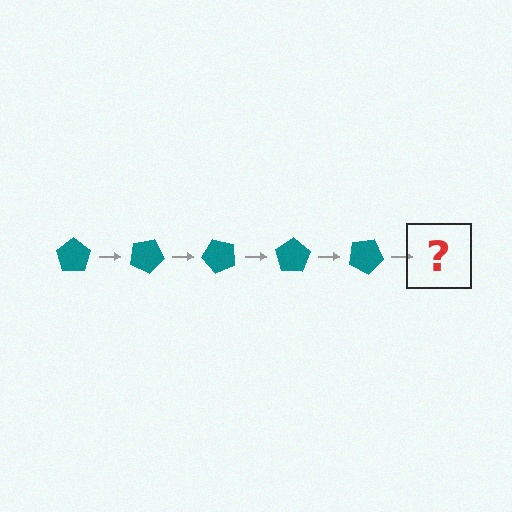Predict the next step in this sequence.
The next step is a teal pentagon rotated 125 degrees.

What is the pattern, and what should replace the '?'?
The pattern is that the pentagon rotates 25 degrees each step. The '?' should be a teal pentagon rotated 125 degrees.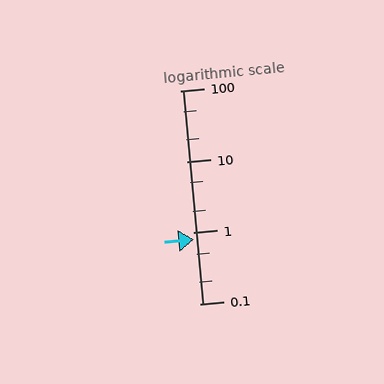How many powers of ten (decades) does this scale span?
The scale spans 3 decades, from 0.1 to 100.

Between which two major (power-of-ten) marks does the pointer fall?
The pointer is between 0.1 and 1.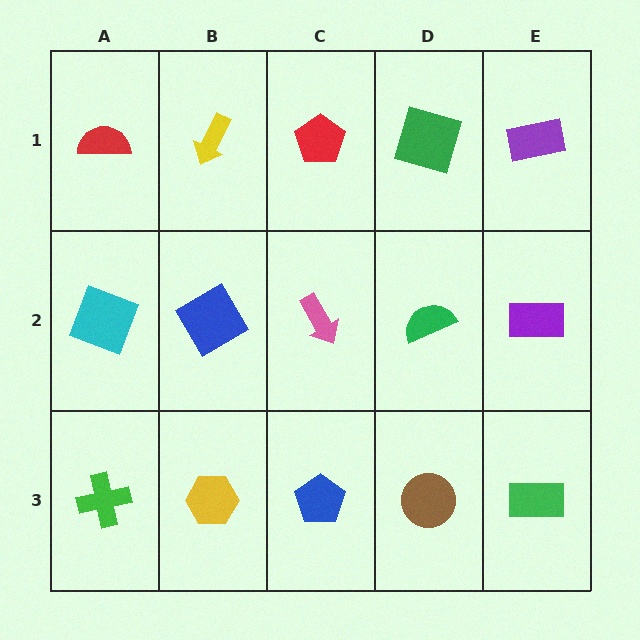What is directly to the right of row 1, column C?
A green square.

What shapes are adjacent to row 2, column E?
A purple rectangle (row 1, column E), a green rectangle (row 3, column E), a green semicircle (row 2, column D).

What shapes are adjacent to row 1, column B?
A blue diamond (row 2, column B), a red semicircle (row 1, column A), a red pentagon (row 1, column C).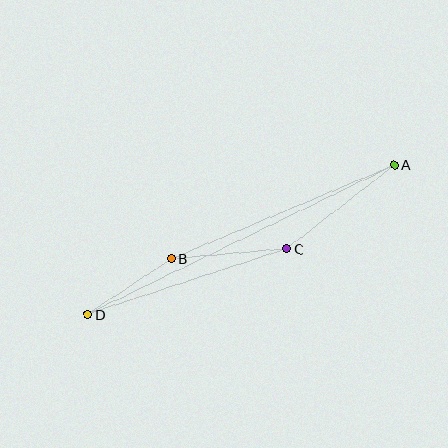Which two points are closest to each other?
Points B and D are closest to each other.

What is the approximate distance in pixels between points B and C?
The distance between B and C is approximately 116 pixels.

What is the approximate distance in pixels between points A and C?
The distance between A and C is approximately 136 pixels.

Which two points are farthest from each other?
Points A and D are farthest from each other.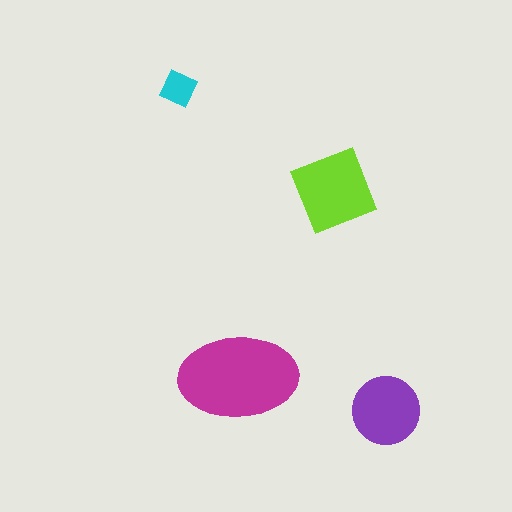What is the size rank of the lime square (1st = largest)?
2nd.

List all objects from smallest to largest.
The cyan diamond, the purple circle, the lime square, the magenta ellipse.